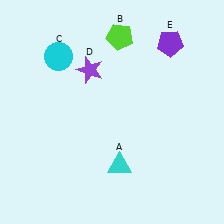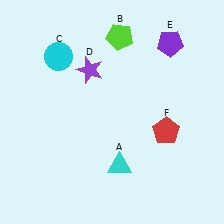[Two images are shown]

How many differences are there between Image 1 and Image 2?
There is 1 difference between the two images.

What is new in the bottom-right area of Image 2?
A red pentagon (F) was added in the bottom-right area of Image 2.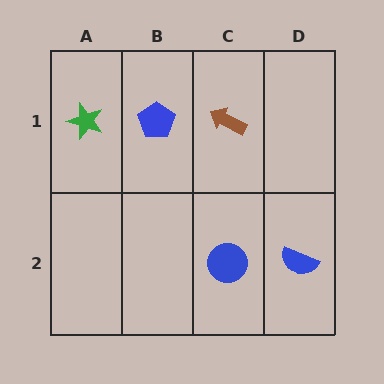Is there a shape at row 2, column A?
No, that cell is empty.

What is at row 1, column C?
A brown arrow.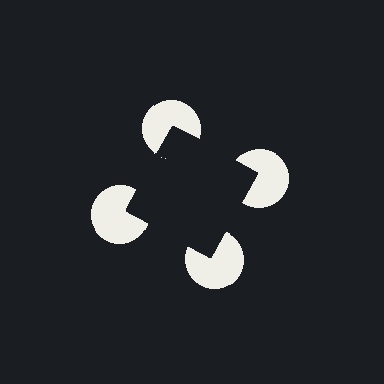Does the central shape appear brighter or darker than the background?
It typically appears slightly darker than the background, even though no actual brightness change is drawn.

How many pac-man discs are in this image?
There are 4 — one at each vertex of the illusory square.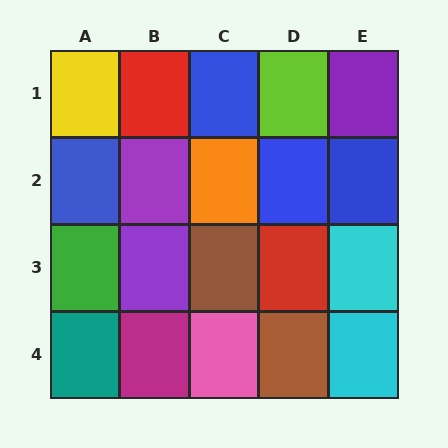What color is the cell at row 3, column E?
Cyan.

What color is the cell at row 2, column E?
Blue.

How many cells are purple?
3 cells are purple.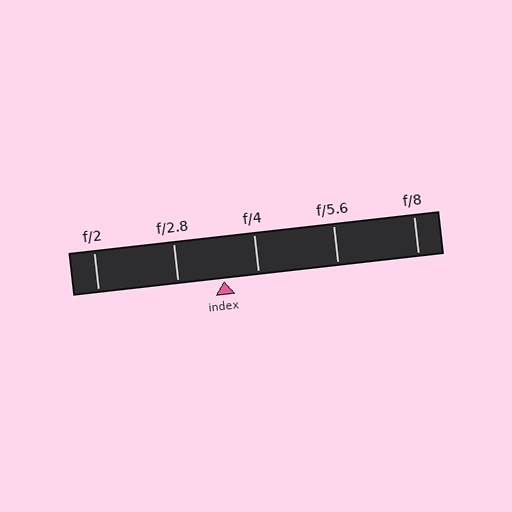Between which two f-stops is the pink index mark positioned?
The index mark is between f/2.8 and f/4.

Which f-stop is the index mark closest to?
The index mark is closest to f/4.